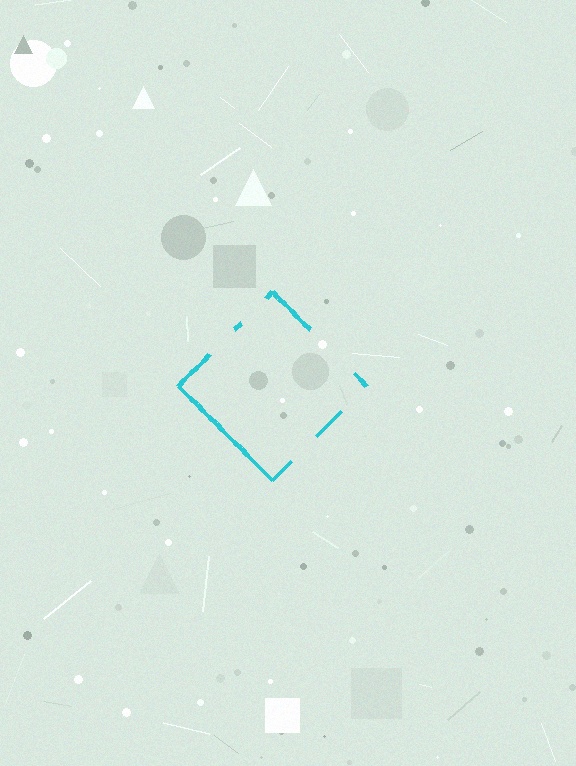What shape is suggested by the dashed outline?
The dashed outline suggests a diamond.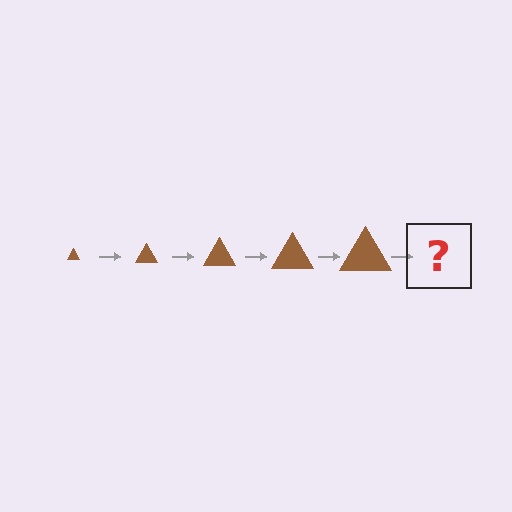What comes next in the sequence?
The next element should be a brown triangle, larger than the previous one.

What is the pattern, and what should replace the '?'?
The pattern is that the triangle gets progressively larger each step. The '?' should be a brown triangle, larger than the previous one.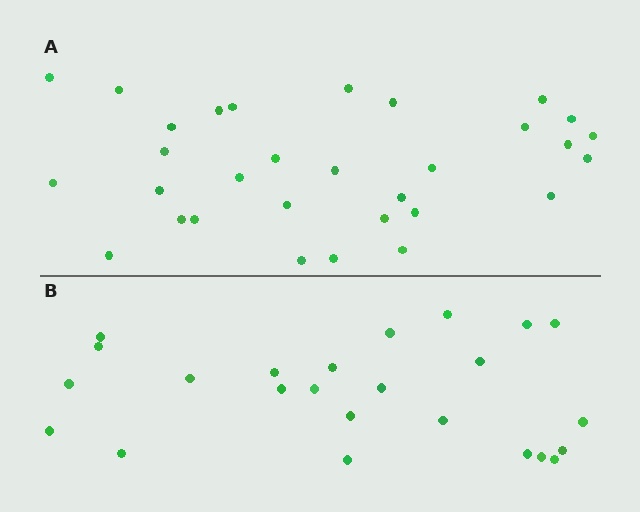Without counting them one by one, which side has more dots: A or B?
Region A (the top region) has more dots.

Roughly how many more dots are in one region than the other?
Region A has roughly 8 or so more dots than region B.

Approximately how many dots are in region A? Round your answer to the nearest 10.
About 30 dots. (The exact count is 31, which rounds to 30.)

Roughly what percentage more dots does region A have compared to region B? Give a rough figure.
About 30% more.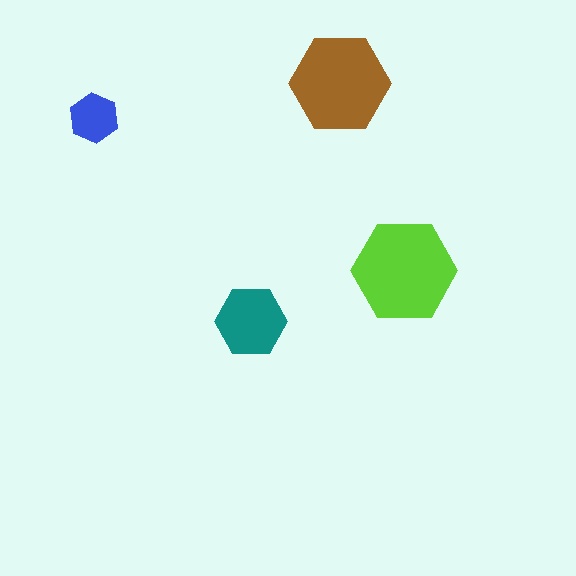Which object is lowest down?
The teal hexagon is bottommost.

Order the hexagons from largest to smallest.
the lime one, the brown one, the teal one, the blue one.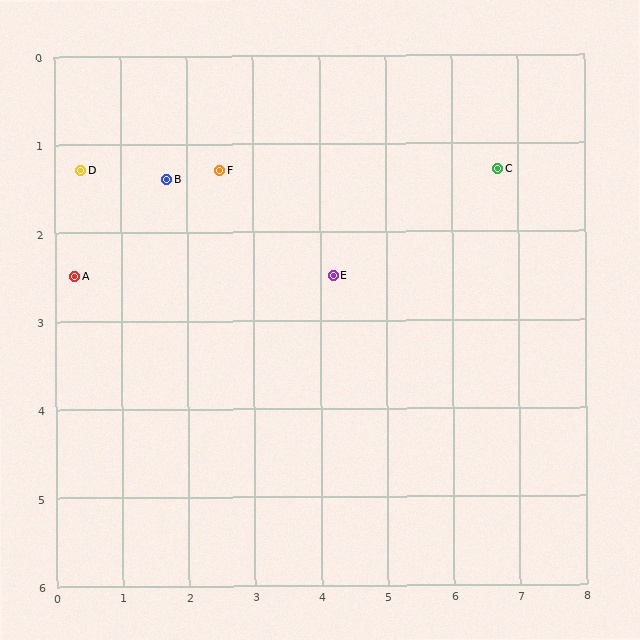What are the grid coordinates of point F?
Point F is at approximately (2.5, 1.3).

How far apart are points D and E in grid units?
Points D and E are about 4.0 grid units apart.